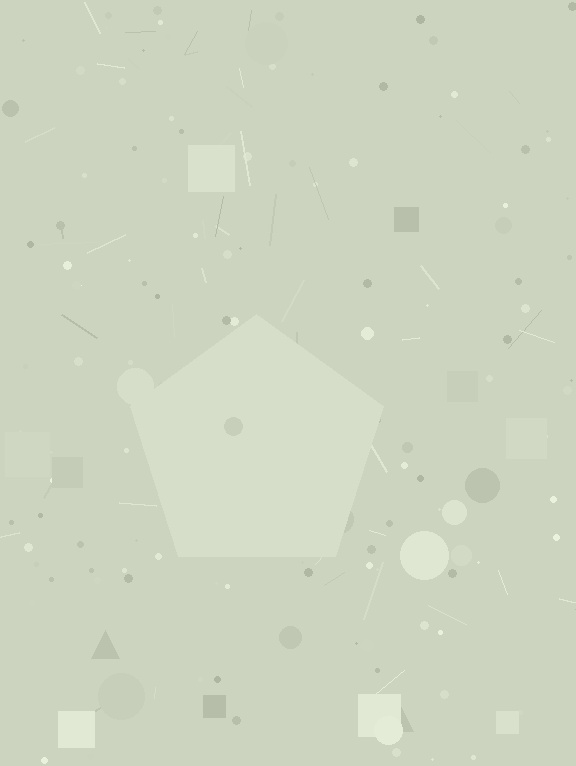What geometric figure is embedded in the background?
A pentagon is embedded in the background.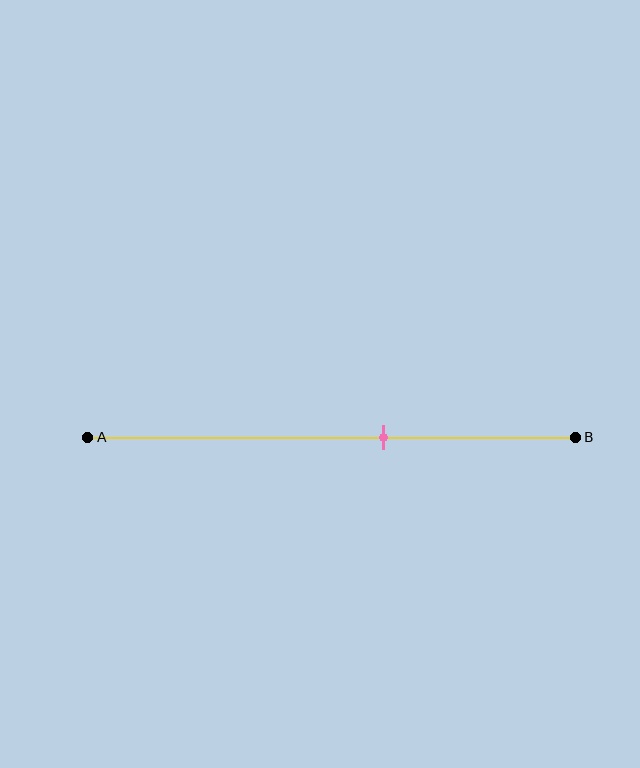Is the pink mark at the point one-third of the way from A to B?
No, the mark is at about 60% from A, not at the 33% one-third point.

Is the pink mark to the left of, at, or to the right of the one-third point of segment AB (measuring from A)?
The pink mark is to the right of the one-third point of segment AB.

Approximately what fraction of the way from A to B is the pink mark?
The pink mark is approximately 60% of the way from A to B.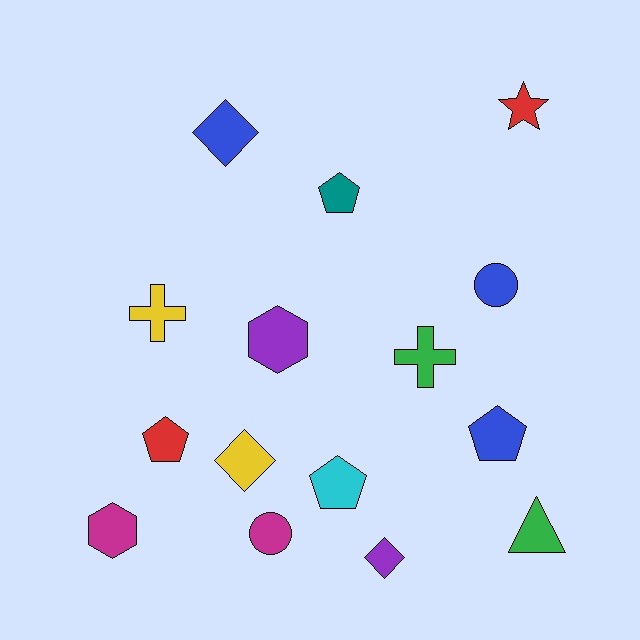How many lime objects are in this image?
There are no lime objects.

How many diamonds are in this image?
There are 3 diamonds.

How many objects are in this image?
There are 15 objects.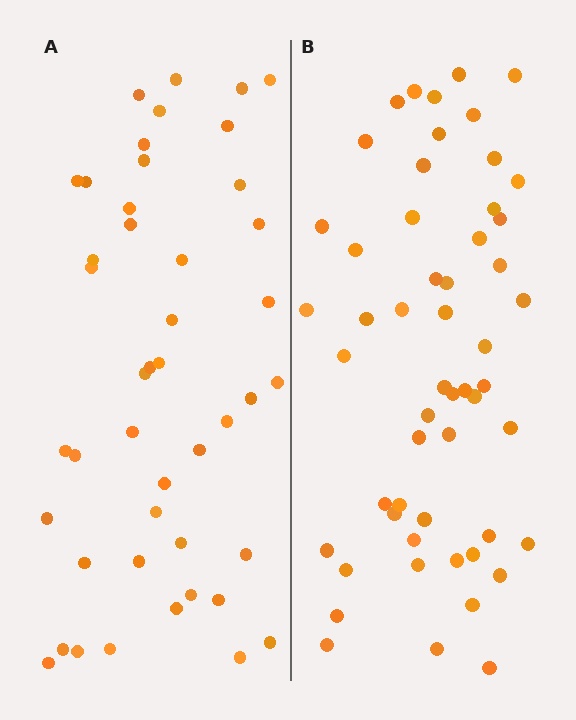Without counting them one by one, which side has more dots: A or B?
Region B (the right region) has more dots.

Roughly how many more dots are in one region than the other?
Region B has roughly 8 or so more dots than region A.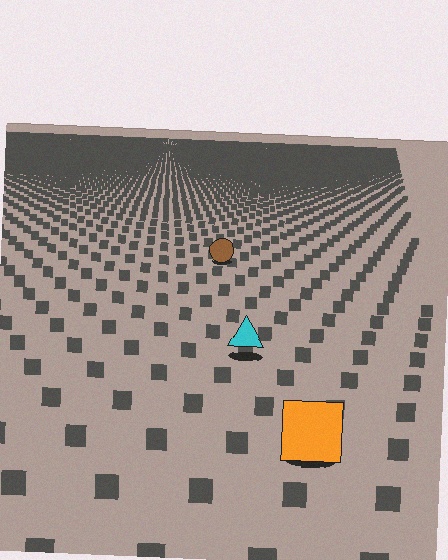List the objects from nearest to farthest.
From nearest to farthest: the orange square, the cyan triangle, the brown circle.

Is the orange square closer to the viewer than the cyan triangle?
Yes. The orange square is closer — you can tell from the texture gradient: the ground texture is coarser near it.